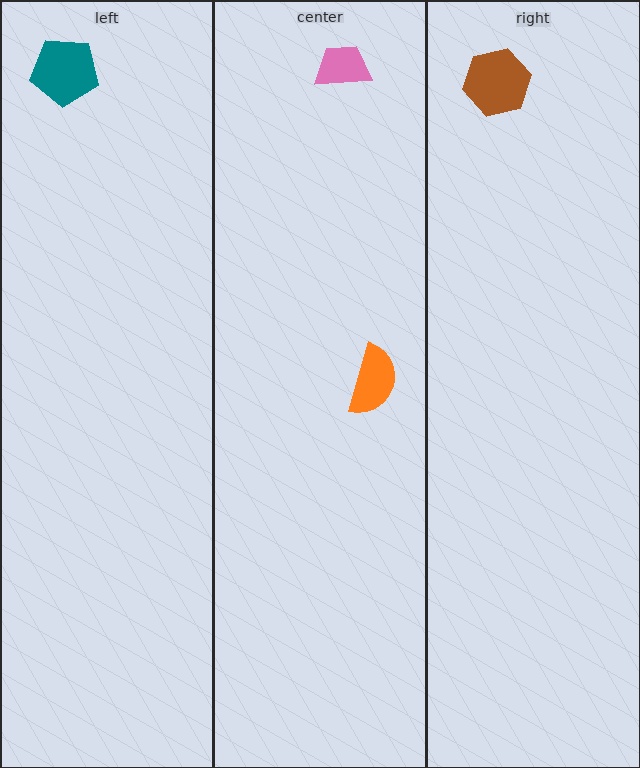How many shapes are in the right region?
1.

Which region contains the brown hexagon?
The right region.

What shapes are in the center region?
The orange semicircle, the pink trapezoid.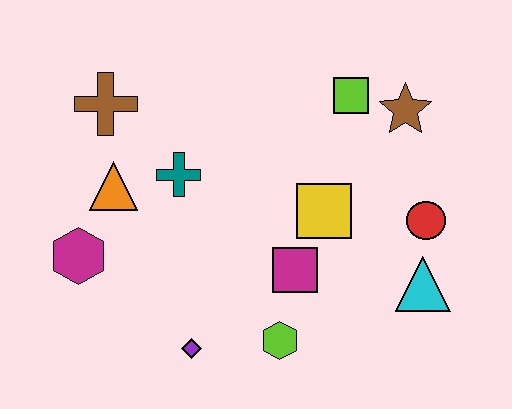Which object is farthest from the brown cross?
The cyan triangle is farthest from the brown cross.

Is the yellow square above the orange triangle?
No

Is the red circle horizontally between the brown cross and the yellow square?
No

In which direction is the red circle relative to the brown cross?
The red circle is to the right of the brown cross.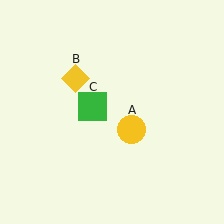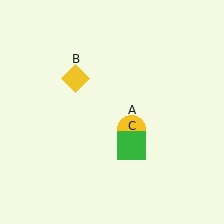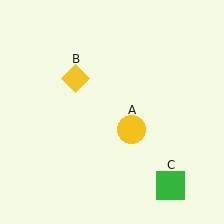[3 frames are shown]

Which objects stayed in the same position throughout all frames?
Yellow circle (object A) and yellow diamond (object B) remained stationary.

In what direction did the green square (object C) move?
The green square (object C) moved down and to the right.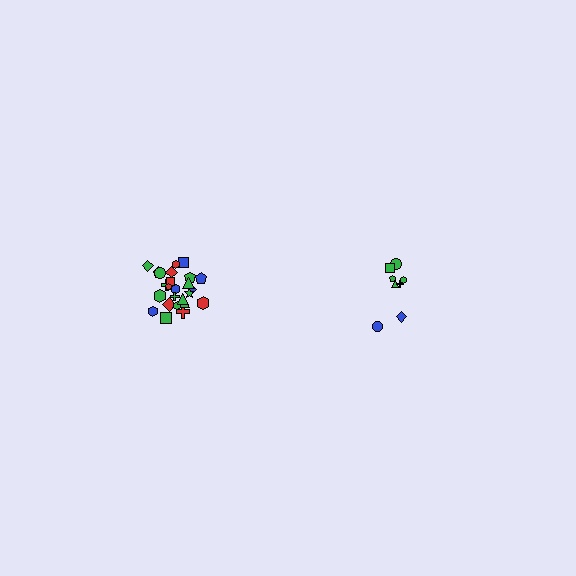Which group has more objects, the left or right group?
The left group.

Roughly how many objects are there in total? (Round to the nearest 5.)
Roughly 35 objects in total.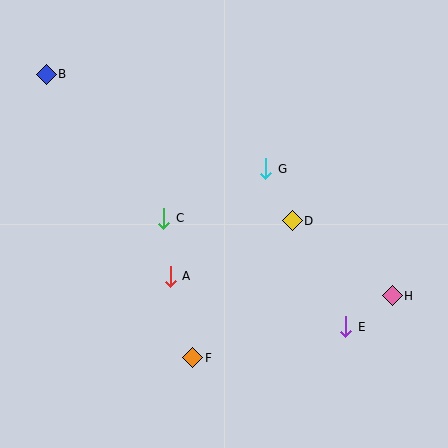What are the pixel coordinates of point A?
Point A is at (170, 276).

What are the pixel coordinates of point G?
Point G is at (266, 169).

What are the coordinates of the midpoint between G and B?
The midpoint between G and B is at (156, 122).